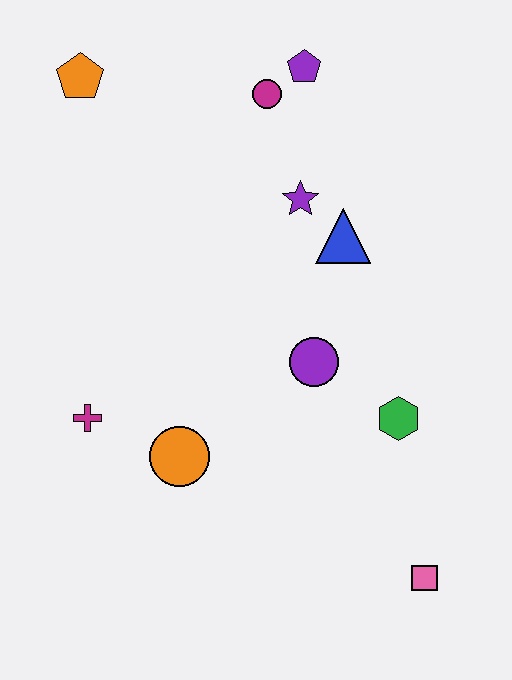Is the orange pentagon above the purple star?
Yes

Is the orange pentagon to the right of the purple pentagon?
No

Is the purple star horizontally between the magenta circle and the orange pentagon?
No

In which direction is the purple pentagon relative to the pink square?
The purple pentagon is above the pink square.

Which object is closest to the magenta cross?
The orange circle is closest to the magenta cross.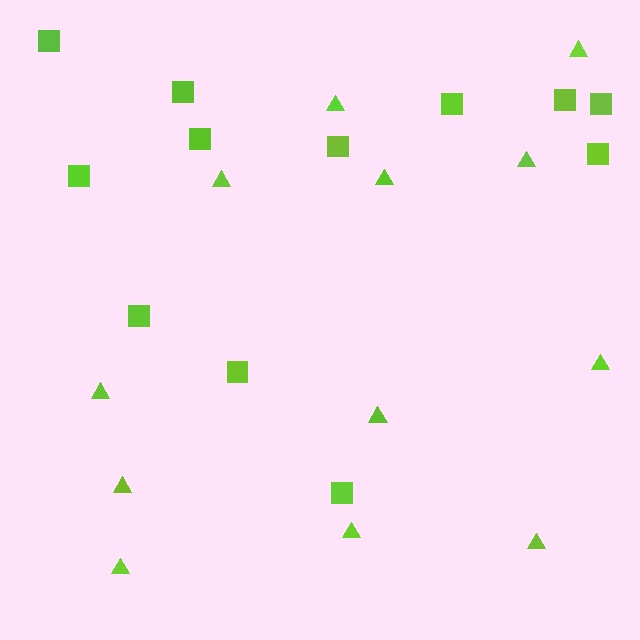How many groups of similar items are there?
There are 2 groups: one group of squares (12) and one group of triangles (12).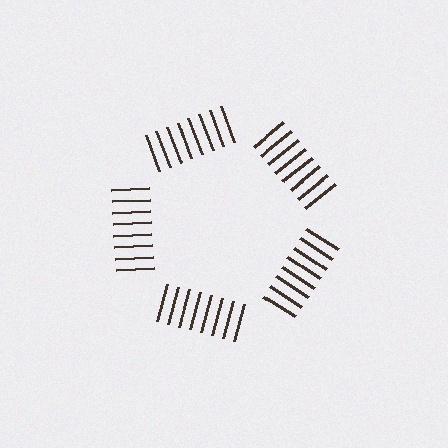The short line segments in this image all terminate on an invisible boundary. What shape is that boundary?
An illusory pentagon — the line segments terminate on its edges but no continuous stroke is drawn.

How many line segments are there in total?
40 — 8 along each of the 5 edges.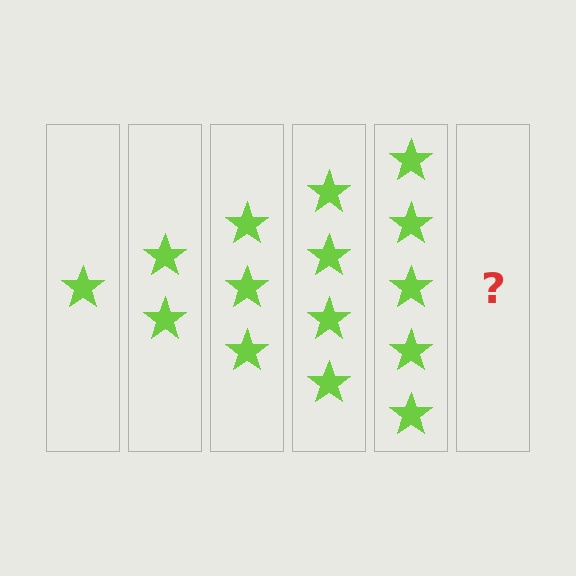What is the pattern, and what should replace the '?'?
The pattern is that each step adds one more star. The '?' should be 6 stars.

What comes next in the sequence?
The next element should be 6 stars.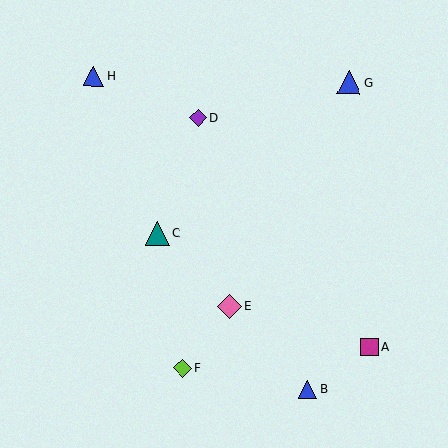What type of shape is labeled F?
Shape F is a lime diamond.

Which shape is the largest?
The pink diamond (labeled E) is the largest.